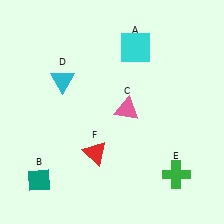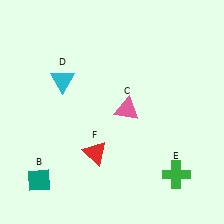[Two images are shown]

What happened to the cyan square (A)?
The cyan square (A) was removed in Image 2. It was in the top-right area of Image 1.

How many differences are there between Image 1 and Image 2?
There is 1 difference between the two images.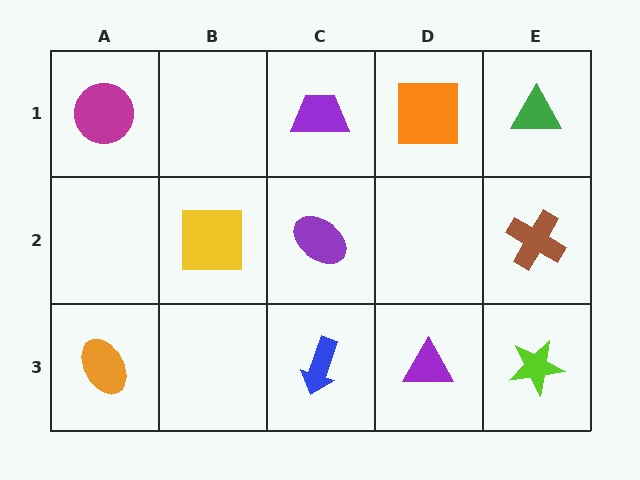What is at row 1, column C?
A purple trapezoid.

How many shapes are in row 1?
4 shapes.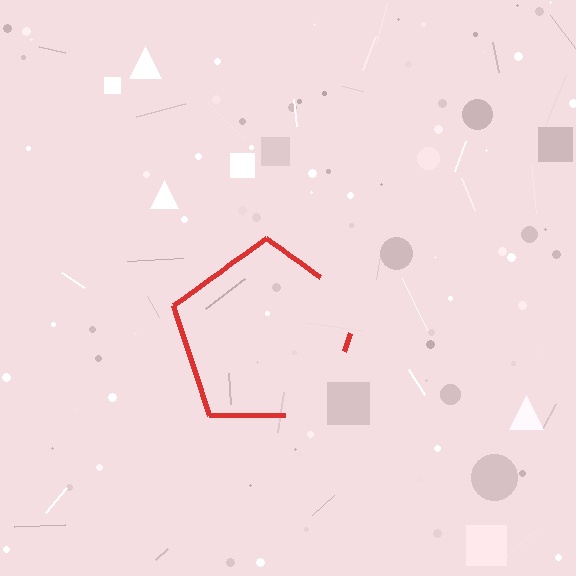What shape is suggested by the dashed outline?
The dashed outline suggests a pentagon.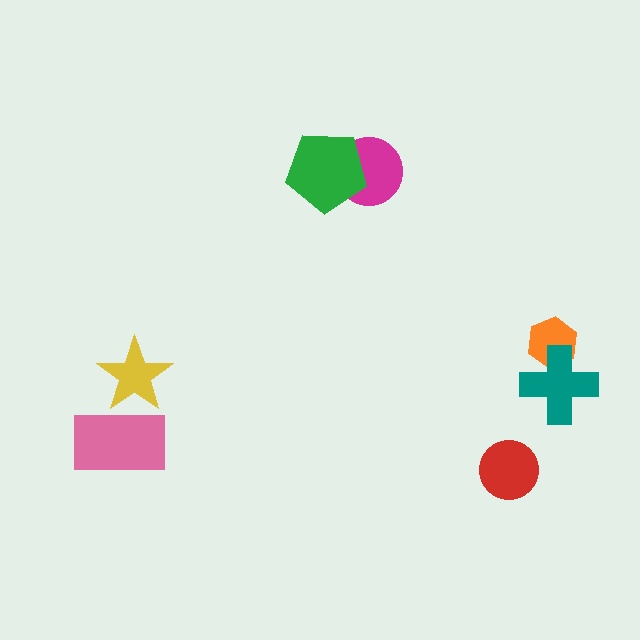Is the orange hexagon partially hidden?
Yes, it is partially covered by another shape.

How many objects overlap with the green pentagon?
1 object overlaps with the green pentagon.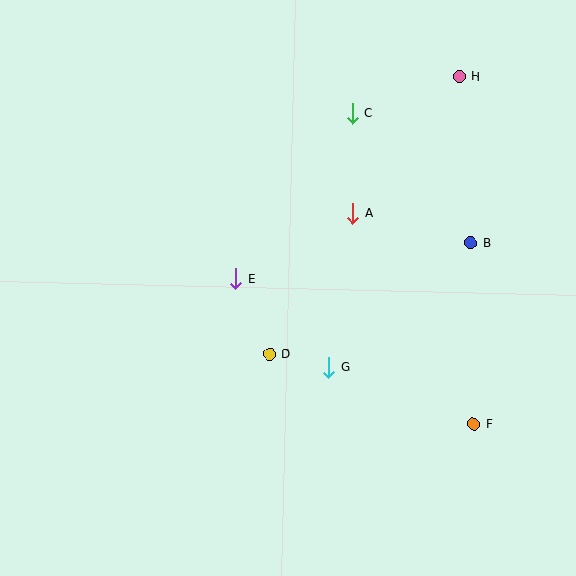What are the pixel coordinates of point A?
Point A is at (353, 213).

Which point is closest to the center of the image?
Point E at (236, 279) is closest to the center.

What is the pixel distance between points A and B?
The distance between A and B is 122 pixels.